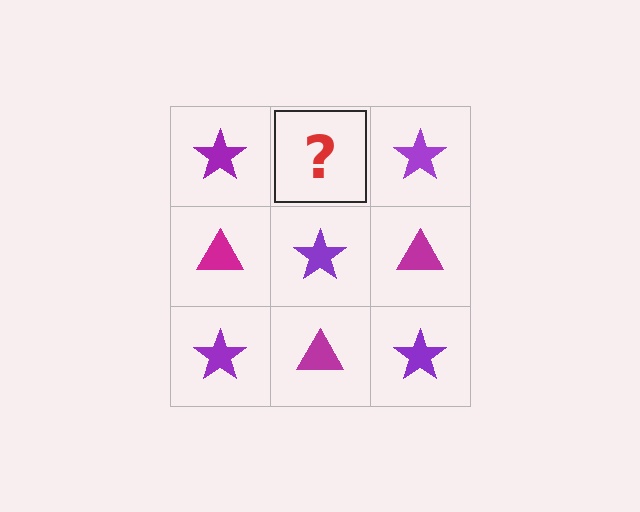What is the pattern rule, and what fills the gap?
The rule is that it alternates purple star and magenta triangle in a checkerboard pattern. The gap should be filled with a magenta triangle.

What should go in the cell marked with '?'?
The missing cell should contain a magenta triangle.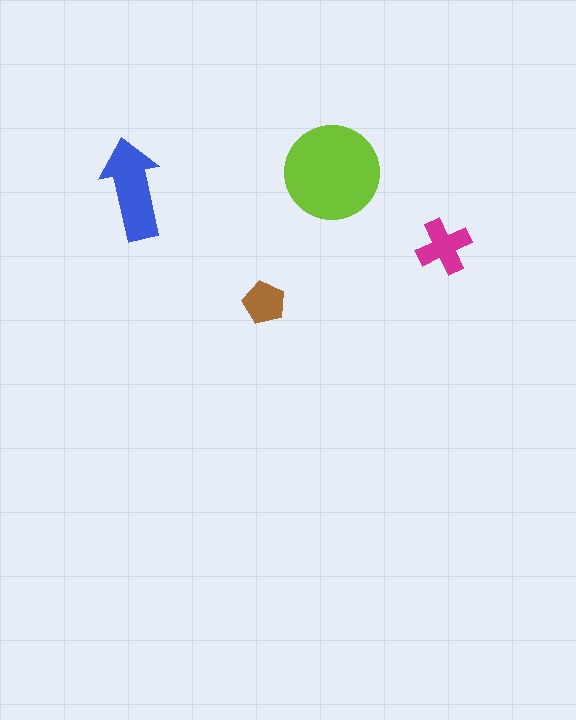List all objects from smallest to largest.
The brown pentagon, the magenta cross, the blue arrow, the lime circle.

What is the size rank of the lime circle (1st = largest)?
1st.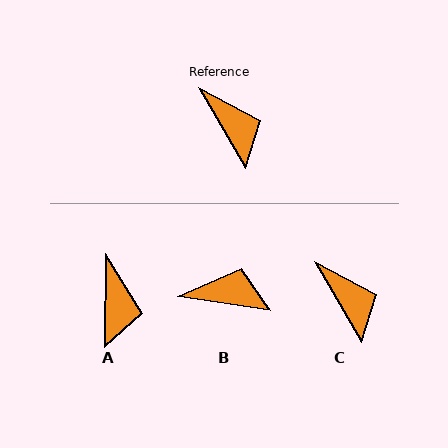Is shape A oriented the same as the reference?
No, it is off by about 30 degrees.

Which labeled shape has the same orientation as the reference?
C.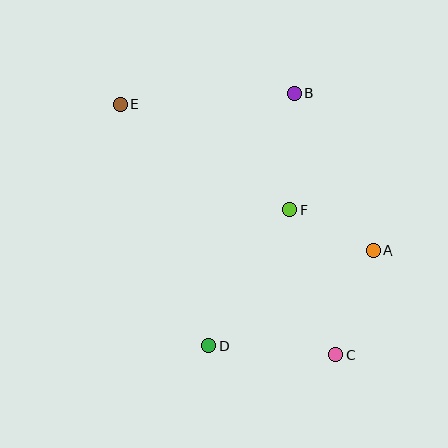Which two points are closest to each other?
Points A and F are closest to each other.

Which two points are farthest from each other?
Points C and E are farthest from each other.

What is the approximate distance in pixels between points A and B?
The distance between A and B is approximately 176 pixels.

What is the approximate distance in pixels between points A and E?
The distance between A and E is approximately 292 pixels.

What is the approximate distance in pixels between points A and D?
The distance between A and D is approximately 190 pixels.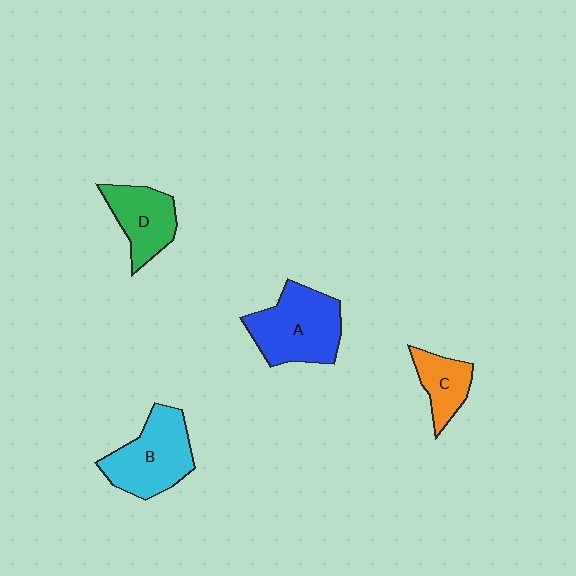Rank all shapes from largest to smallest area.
From largest to smallest: A (blue), B (cyan), D (green), C (orange).